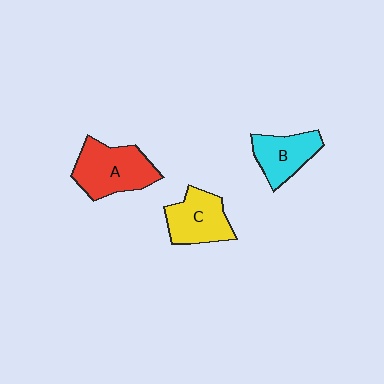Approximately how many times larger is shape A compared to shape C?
Approximately 1.3 times.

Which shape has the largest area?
Shape A (red).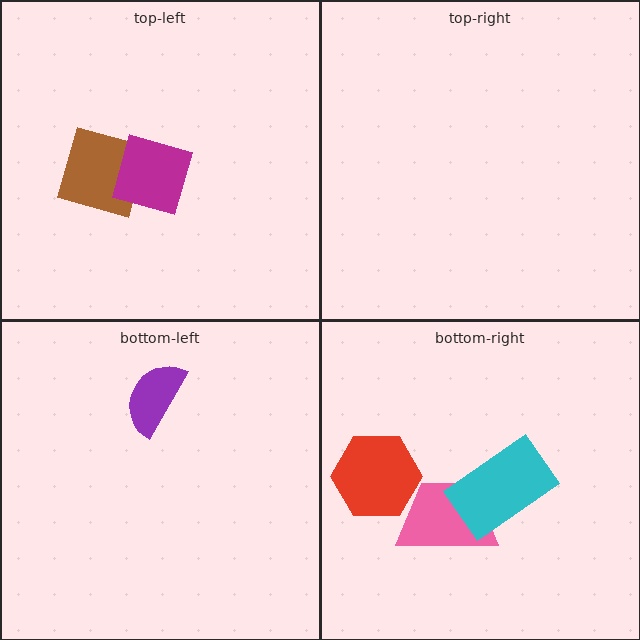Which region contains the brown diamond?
The top-left region.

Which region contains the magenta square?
The top-left region.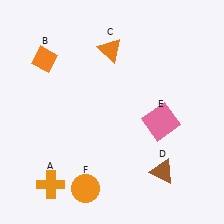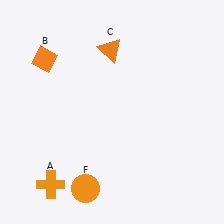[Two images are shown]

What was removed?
The brown triangle (D), the pink square (E) were removed in Image 2.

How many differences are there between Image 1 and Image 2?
There are 2 differences between the two images.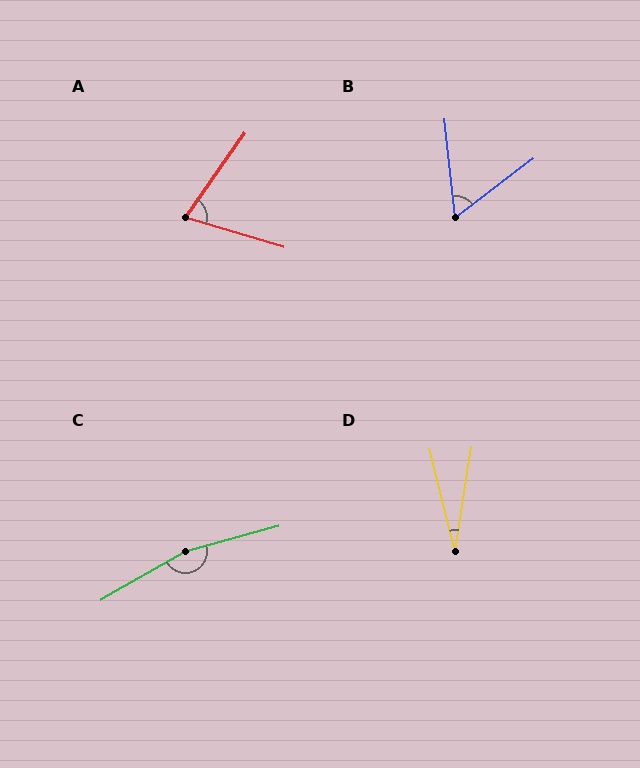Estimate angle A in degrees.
Approximately 72 degrees.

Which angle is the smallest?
D, at approximately 23 degrees.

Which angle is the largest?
C, at approximately 165 degrees.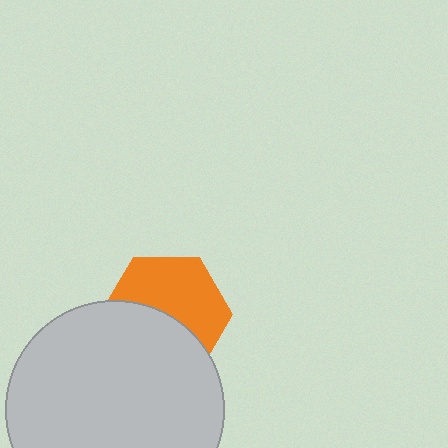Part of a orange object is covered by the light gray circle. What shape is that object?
It is a hexagon.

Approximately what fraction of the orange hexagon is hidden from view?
Roughly 46% of the orange hexagon is hidden behind the light gray circle.